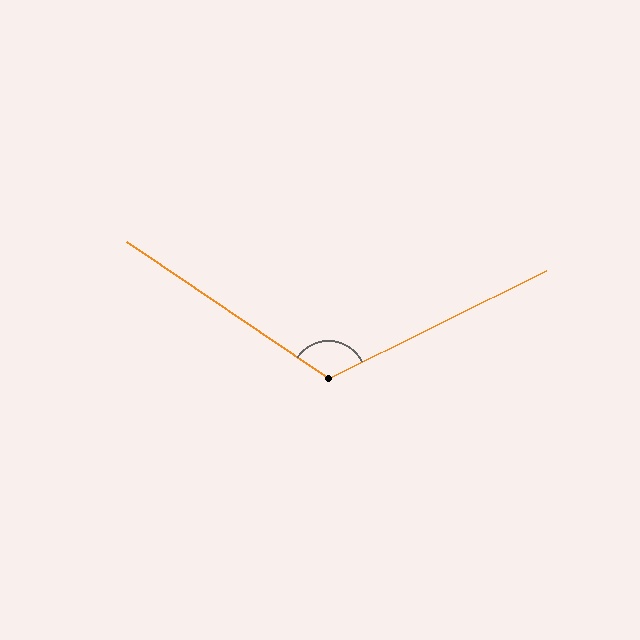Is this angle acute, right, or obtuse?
It is obtuse.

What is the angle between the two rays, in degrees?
Approximately 120 degrees.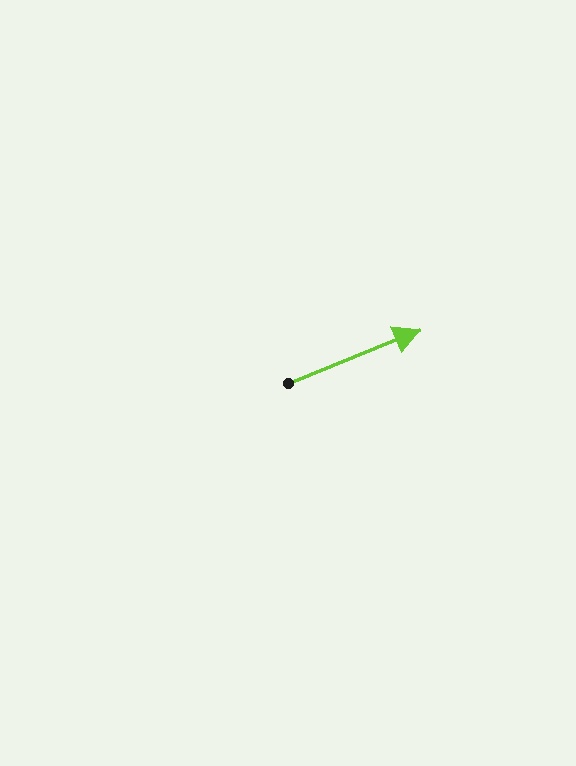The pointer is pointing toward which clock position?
Roughly 2 o'clock.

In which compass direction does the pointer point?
East.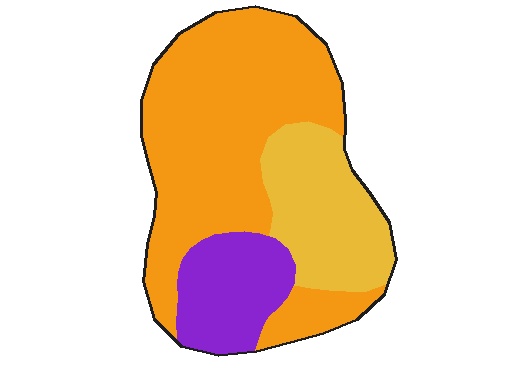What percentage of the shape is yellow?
Yellow covers roughly 25% of the shape.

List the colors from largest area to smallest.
From largest to smallest: orange, yellow, purple.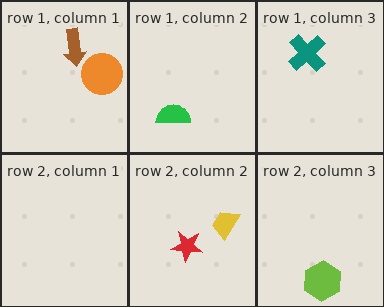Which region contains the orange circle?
The row 1, column 1 region.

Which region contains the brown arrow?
The row 1, column 1 region.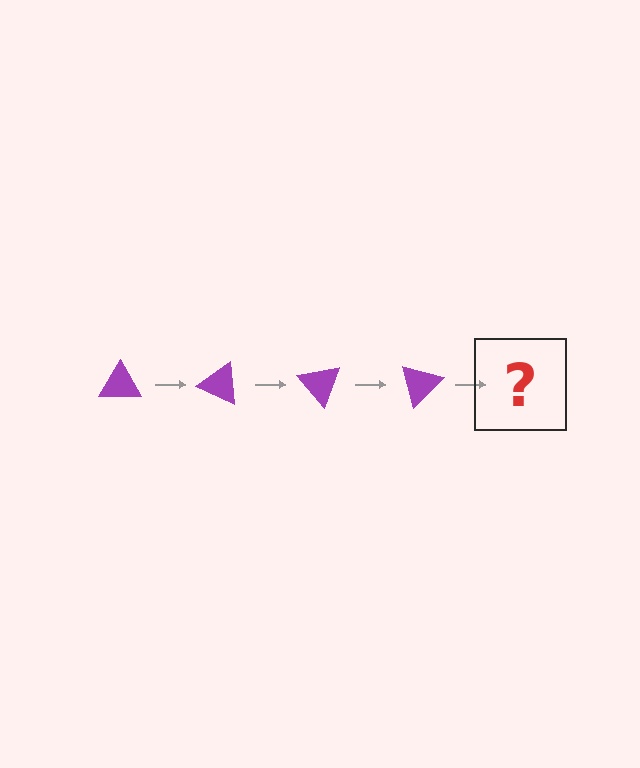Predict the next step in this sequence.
The next step is a purple triangle rotated 100 degrees.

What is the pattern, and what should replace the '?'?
The pattern is that the triangle rotates 25 degrees each step. The '?' should be a purple triangle rotated 100 degrees.